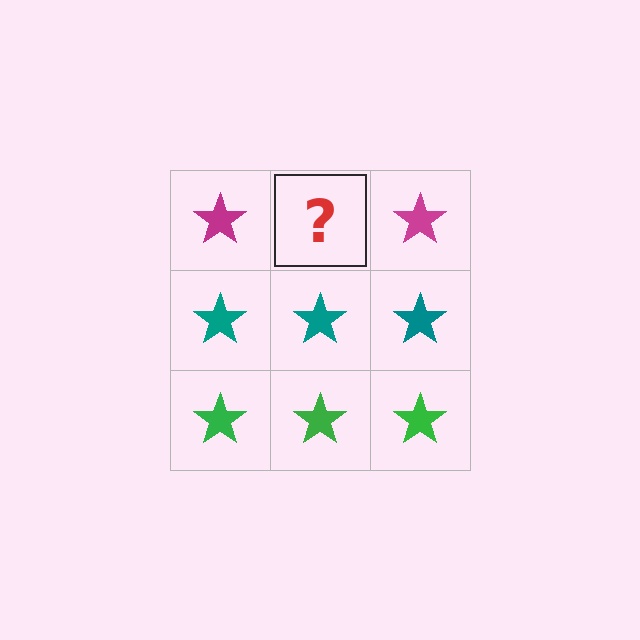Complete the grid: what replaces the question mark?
The question mark should be replaced with a magenta star.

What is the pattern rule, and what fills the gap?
The rule is that each row has a consistent color. The gap should be filled with a magenta star.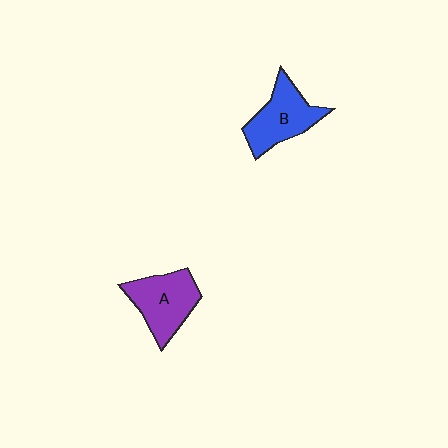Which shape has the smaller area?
Shape B (blue).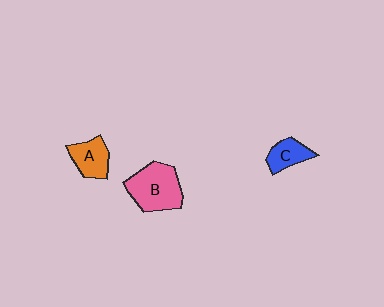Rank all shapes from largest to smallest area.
From largest to smallest: B (pink), A (orange), C (blue).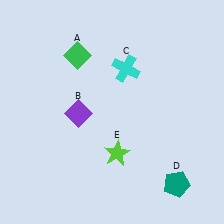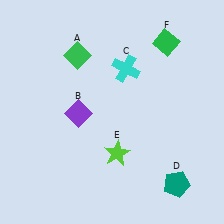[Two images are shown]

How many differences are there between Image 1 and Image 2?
There is 1 difference between the two images.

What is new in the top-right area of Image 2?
A green diamond (F) was added in the top-right area of Image 2.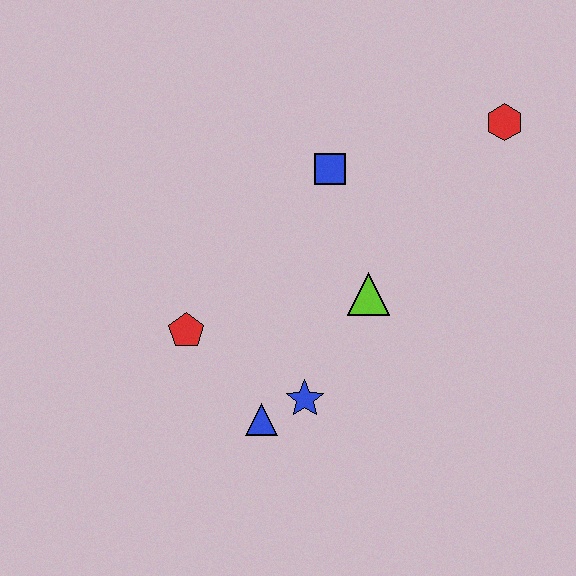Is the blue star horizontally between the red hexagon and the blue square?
No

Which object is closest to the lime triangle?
The blue star is closest to the lime triangle.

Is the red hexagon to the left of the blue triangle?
No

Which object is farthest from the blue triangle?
The red hexagon is farthest from the blue triangle.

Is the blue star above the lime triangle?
No